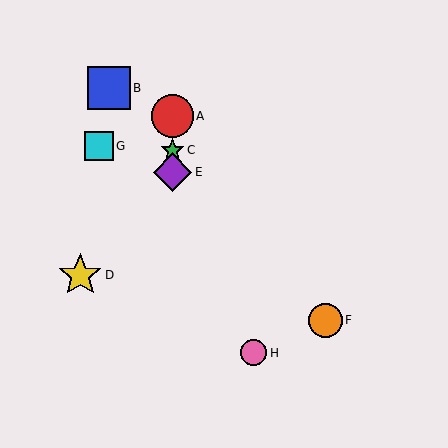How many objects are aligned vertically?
3 objects (A, C, E) are aligned vertically.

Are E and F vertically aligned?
No, E is at x≈172 and F is at x≈326.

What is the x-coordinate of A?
Object A is at x≈172.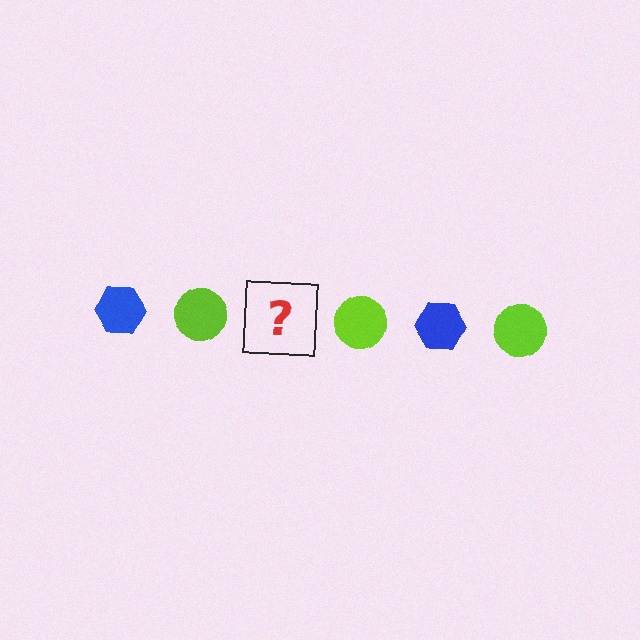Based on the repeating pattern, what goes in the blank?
The blank should be a blue hexagon.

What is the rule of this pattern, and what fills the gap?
The rule is that the pattern alternates between blue hexagon and lime circle. The gap should be filled with a blue hexagon.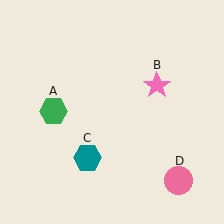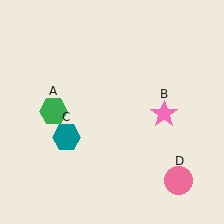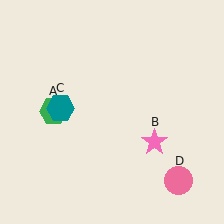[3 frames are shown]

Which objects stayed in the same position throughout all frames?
Green hexagon (object A) and pink circle (object D) remained stationary.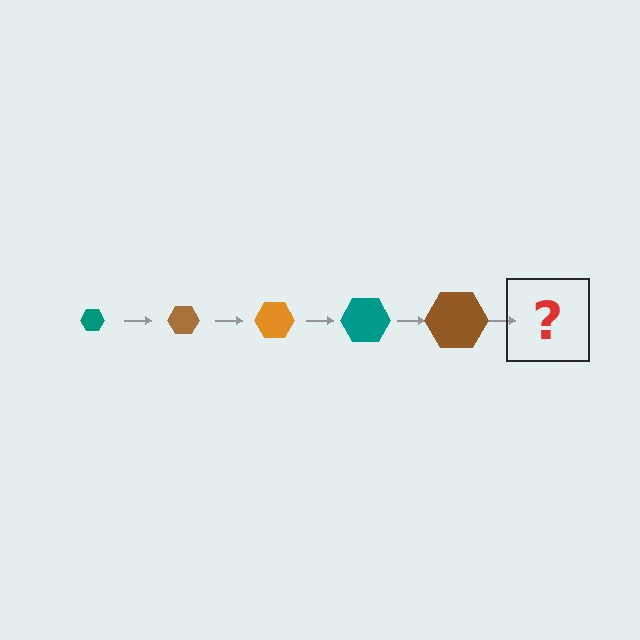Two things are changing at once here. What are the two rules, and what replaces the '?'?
The two rules are that the hexagon grows larger each step and the color cycles through teal, brown, and orange. The '?' should be an orange hexagon, larger than the previous one.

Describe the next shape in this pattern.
It should be an orange hexagon, larger than the previous one.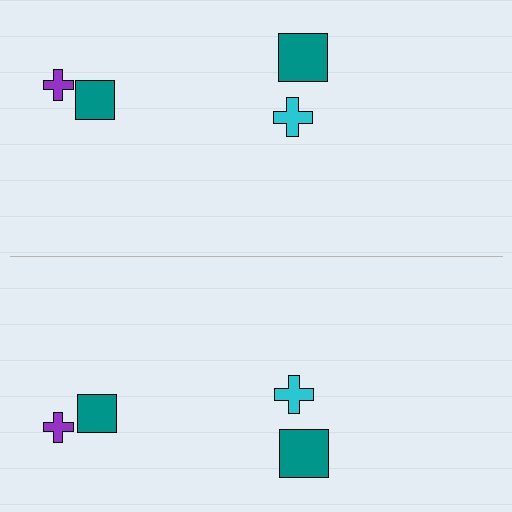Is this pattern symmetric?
Yes, this pattern has bilateral (reflection) symmetry.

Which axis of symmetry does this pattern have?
The pattern has a horizontal axis of symmetry running through the center of the image.